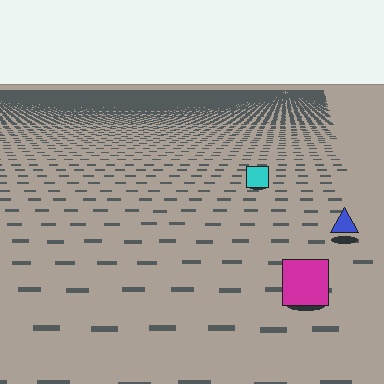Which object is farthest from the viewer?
The cyan square is farthest from the viewer. It appears smaller and the ground texture around it is denser.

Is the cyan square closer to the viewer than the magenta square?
No. The magenta square is closer — you can tell from the texture gradient: the ground texture is coarser near it.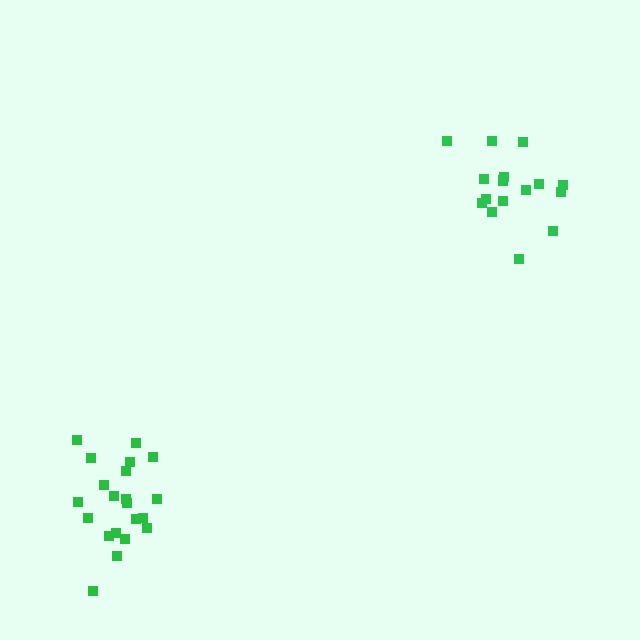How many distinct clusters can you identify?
There are 2 distinct clusters.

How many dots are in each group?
Group 1: 16 dots, Group 2: 21 dots (37 total).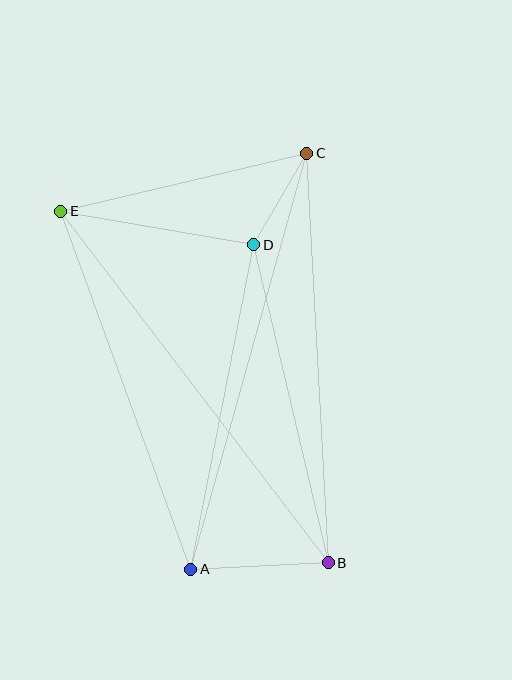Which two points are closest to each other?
Points C and D are closest to each other.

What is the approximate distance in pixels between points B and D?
The distance between B and D is approximately 327 pixels.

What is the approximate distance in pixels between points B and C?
The distance between B and C is approximately 410 pixels.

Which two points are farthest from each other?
Points B and E are farthest from each other.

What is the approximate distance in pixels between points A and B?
The distance between A and B is approximately 138 pixels.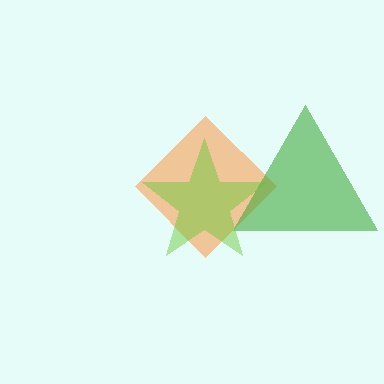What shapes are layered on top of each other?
The layered shapes are: an orange diamond, a green triangle, a lime star.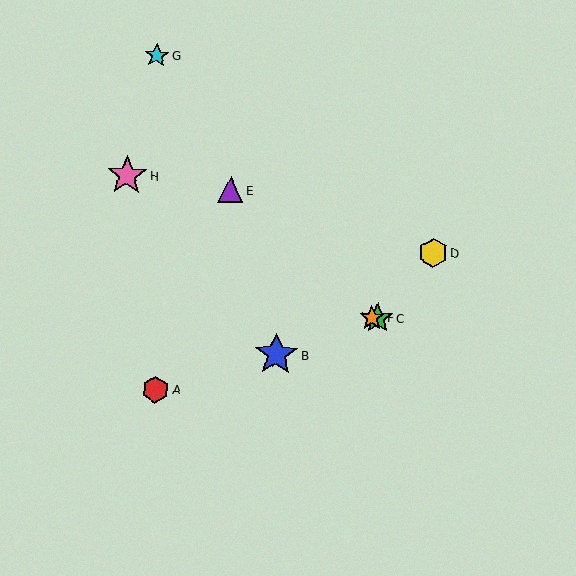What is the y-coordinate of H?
Object H is at y≈175.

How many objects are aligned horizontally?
2 objects (C, F) are aligned horizontally.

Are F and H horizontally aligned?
No, F is at y≈318 and H is at y≈175.